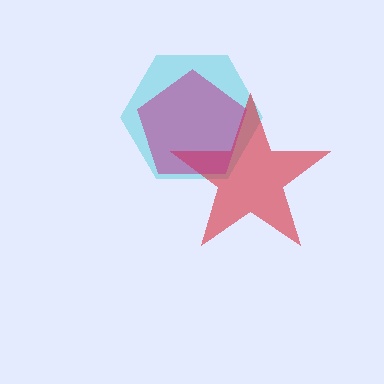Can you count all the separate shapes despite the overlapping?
Yes, there are 3 separate shapes.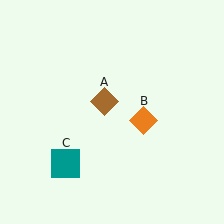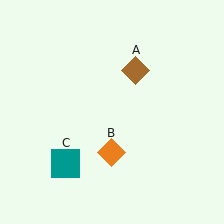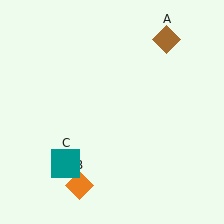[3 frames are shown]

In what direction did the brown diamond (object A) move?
The brown diamond (object A) moved up and to the right.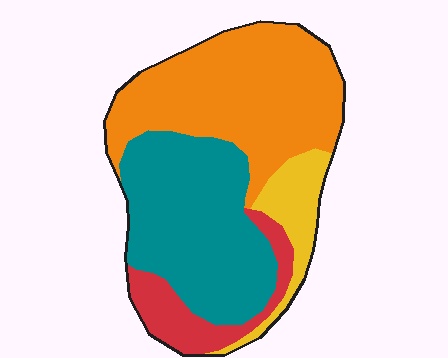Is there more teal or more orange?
Orange.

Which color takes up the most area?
Orange, at roughly 40%.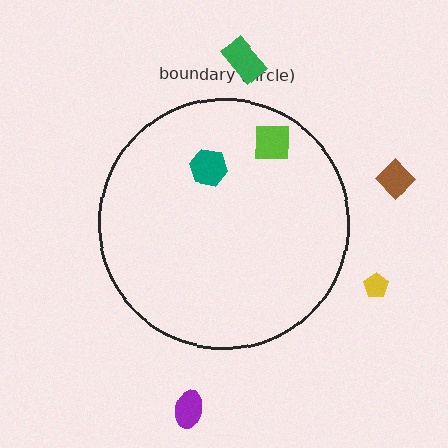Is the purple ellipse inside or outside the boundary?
Outside.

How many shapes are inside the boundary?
2 inside, 4 outside.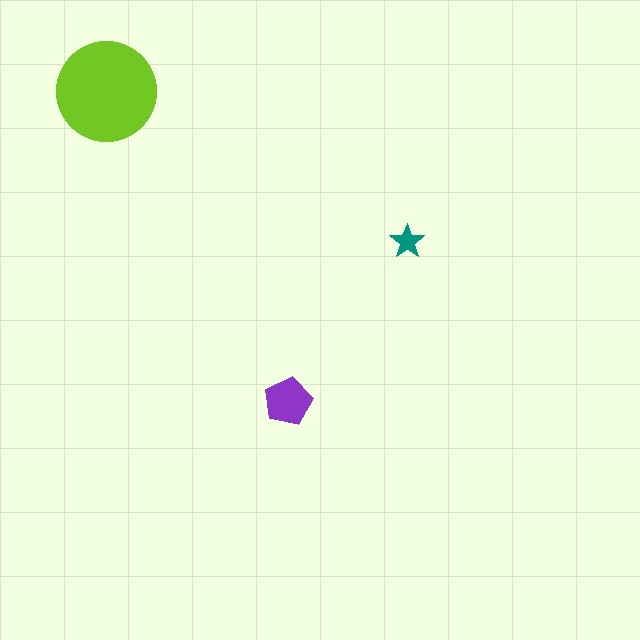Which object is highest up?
The lime circle is topmost.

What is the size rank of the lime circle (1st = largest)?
1st.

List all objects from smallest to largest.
The teal star, the purple pentagon, the lime circle.